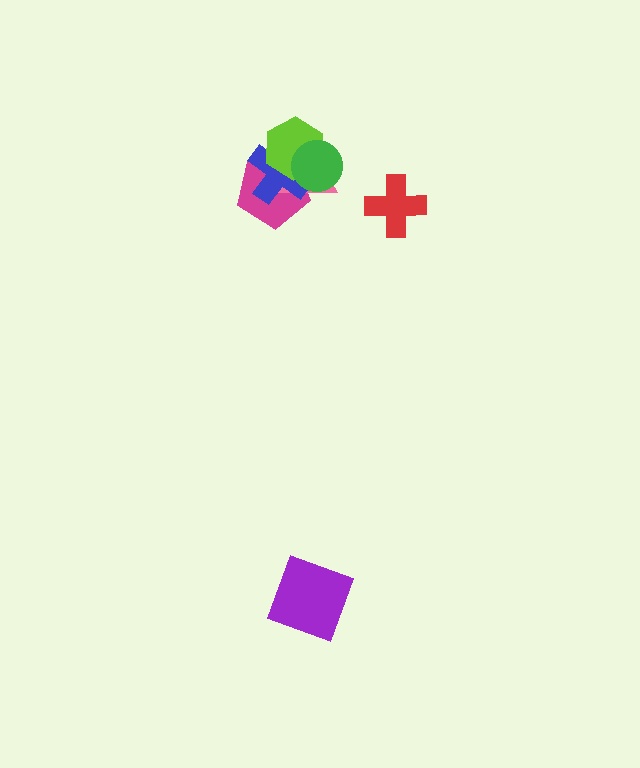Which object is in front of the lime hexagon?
The green circle is in front of the lime hexagon.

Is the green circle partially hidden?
No, no other shape covers it.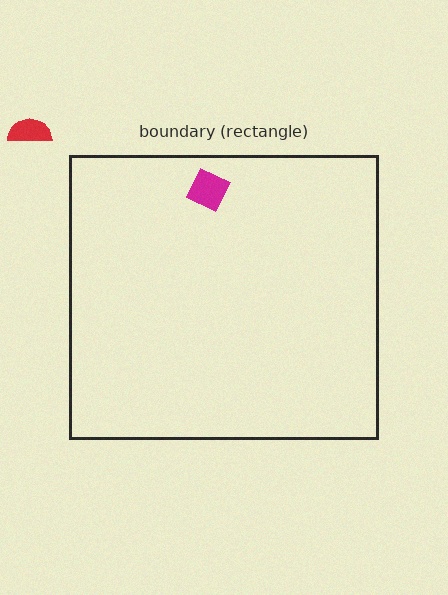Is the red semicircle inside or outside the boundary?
Outside.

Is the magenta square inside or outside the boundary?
Inside.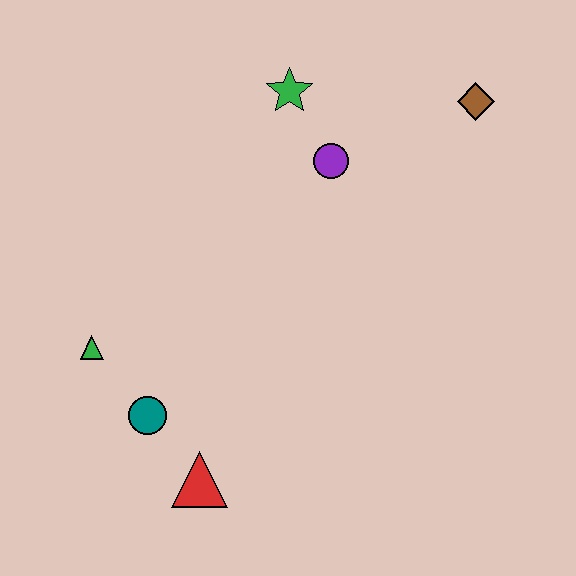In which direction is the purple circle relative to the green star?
The purple circle is below the green star.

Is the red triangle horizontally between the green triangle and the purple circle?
Yes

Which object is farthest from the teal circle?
The brown diamond is farthest from the teal circle.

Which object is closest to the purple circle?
The green star is closest to the purple circle.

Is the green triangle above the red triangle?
Yes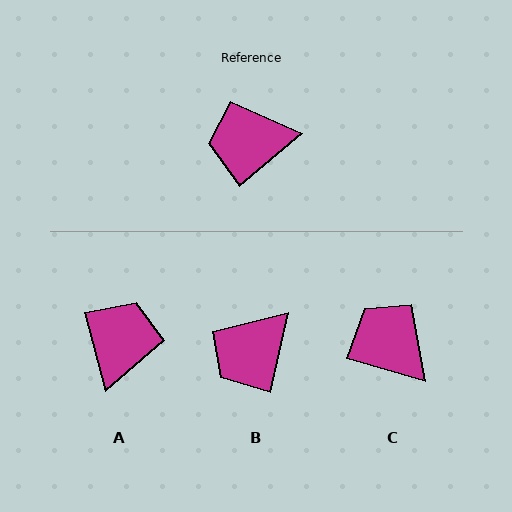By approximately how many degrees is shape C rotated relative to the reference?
Approximately 56 degrees clockwise.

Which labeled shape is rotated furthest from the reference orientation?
A, about 115 degrees away.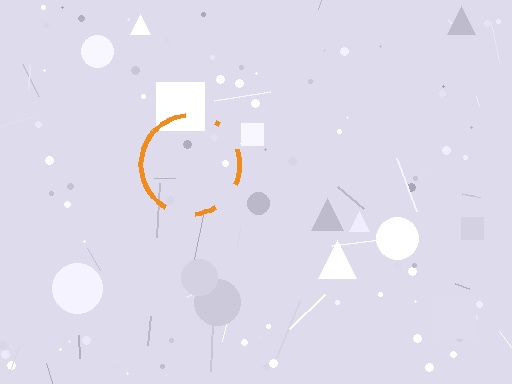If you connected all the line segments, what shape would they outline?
They would outline a circle.